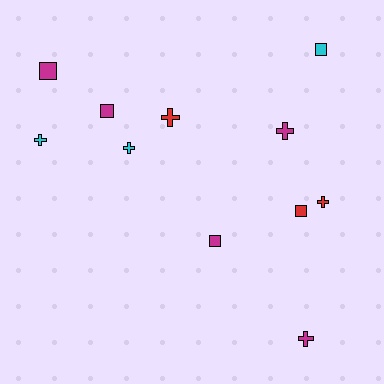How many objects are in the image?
There are 11 objects.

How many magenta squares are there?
There are 3 magenta squares.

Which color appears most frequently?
Magenta, with 5 objects.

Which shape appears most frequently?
Cross, with 6 objects.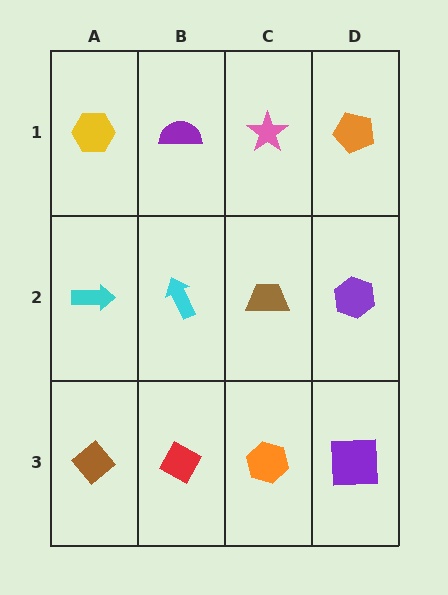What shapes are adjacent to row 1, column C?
A brown trapezoid (row 2, column C), a purple semicircle (row 1, column B), an orange pentagon (row 1, column D).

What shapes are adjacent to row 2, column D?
An orange pentagon (row 1, column D), a purple square (row 3, column D), a brown trapezoid (row 2, column C).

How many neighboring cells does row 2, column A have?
3.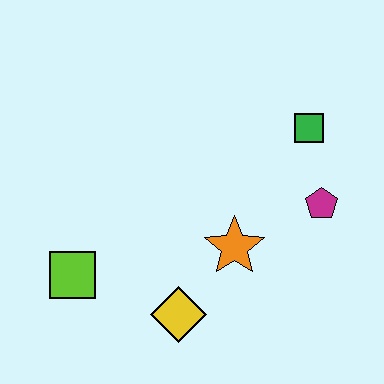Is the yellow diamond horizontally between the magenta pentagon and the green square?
No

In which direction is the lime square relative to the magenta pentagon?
The lime square is to the left of the magenta pentagon.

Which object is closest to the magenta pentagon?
The green square is closest to the magenta pentagon.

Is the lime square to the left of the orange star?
Yes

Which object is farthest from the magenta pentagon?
The lime square is farthest from the magenta pentagon.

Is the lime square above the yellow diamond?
Yes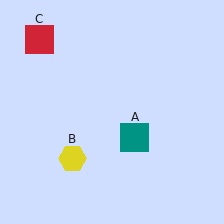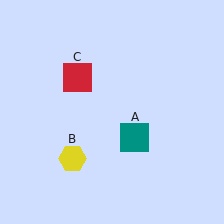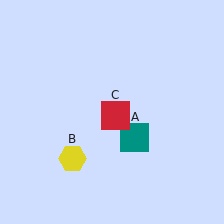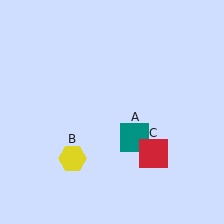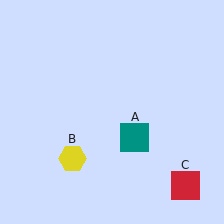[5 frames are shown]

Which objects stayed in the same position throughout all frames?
Teal square (object A) and yellow hexagon (object B) remained stationary.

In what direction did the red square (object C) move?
The red square (object C) moved down and to the right.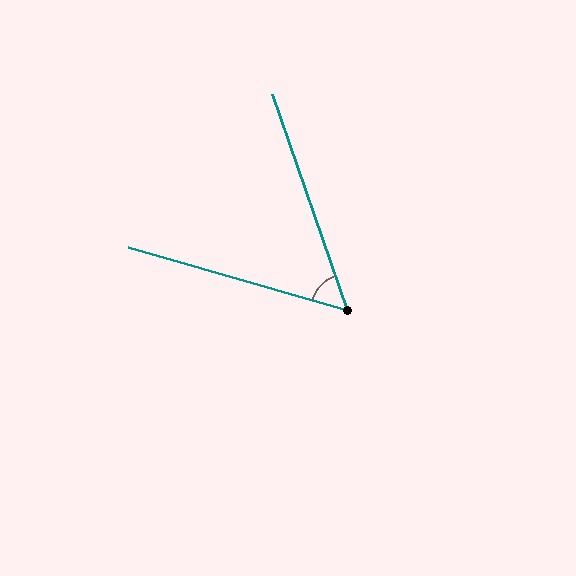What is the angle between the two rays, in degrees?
Approximately 55 degrees.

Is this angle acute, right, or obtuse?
It is acute.